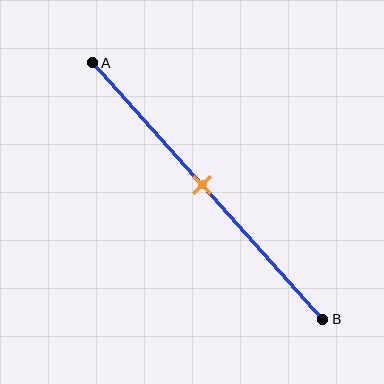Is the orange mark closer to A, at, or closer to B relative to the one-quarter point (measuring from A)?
The orange mark is closer to point B than the one-quarter point of segment AB.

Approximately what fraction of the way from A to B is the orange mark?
The orange mark is approximately 50% of the way from A to B.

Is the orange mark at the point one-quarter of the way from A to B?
No, the mark is at about 50% from A, not at the 25% one-quarter point.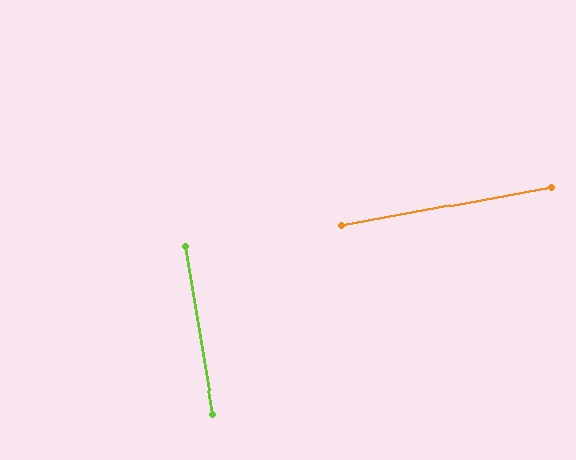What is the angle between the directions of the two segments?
Approximately 89 degrees.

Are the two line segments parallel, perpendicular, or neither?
Perpendicular — they meet at approximately 89°.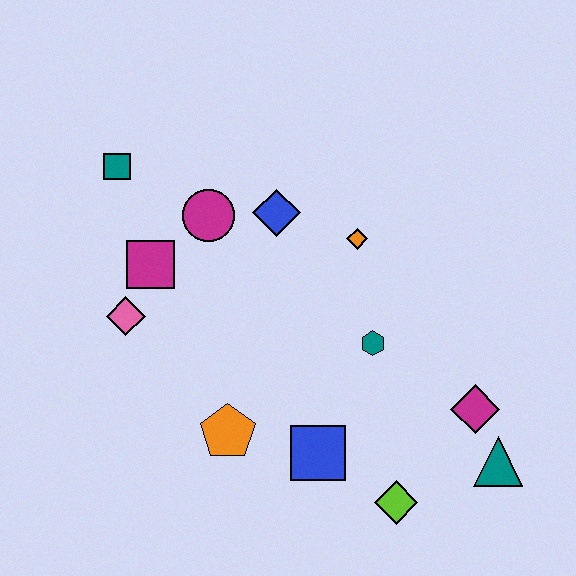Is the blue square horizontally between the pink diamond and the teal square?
No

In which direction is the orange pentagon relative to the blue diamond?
The orange pentagon is below the blue diamond.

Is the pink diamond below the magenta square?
Yes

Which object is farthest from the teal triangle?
The teal square is farthest from the teal triangle.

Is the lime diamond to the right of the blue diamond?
Yes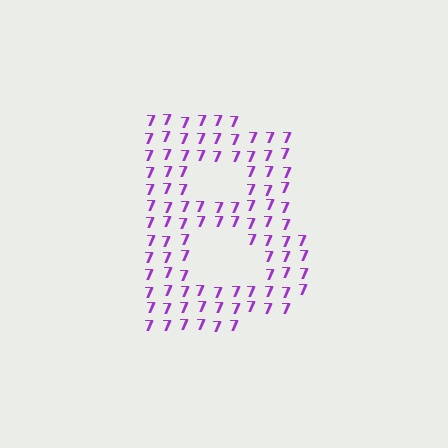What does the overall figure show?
The overall figure shows the letter B.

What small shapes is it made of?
It is made of small digit 7's.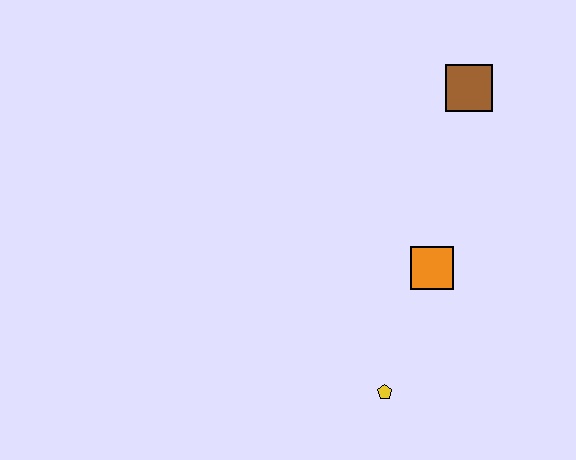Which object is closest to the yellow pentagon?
The orange square is closest to the yellow pentagon.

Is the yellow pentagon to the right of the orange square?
No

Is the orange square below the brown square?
Yes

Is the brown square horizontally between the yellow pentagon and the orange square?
No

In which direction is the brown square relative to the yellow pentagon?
The brown square is above the yellow pentagon.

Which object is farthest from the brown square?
The yellow pentagon is farthest from the brown square.